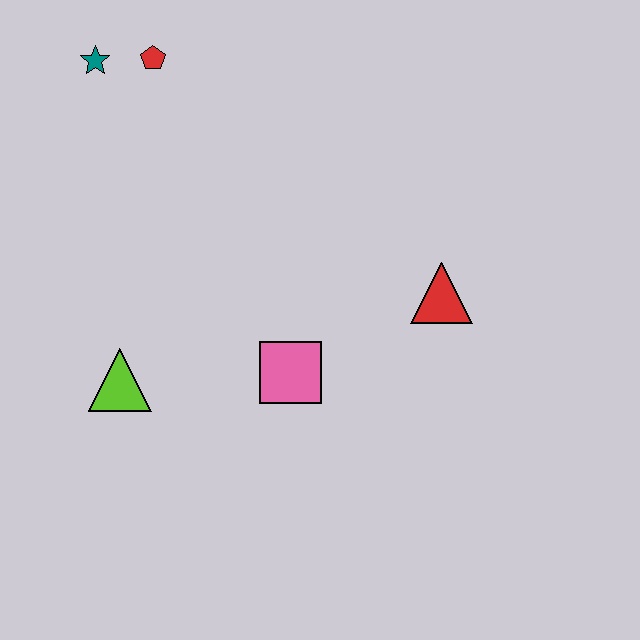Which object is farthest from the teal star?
The red triangle is farthest from the teal star.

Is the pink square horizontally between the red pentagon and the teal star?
No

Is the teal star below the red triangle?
No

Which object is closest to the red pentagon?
The teal star is closest to the red pentagon.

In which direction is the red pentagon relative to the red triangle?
The red pentagon is to the left of the red triangle.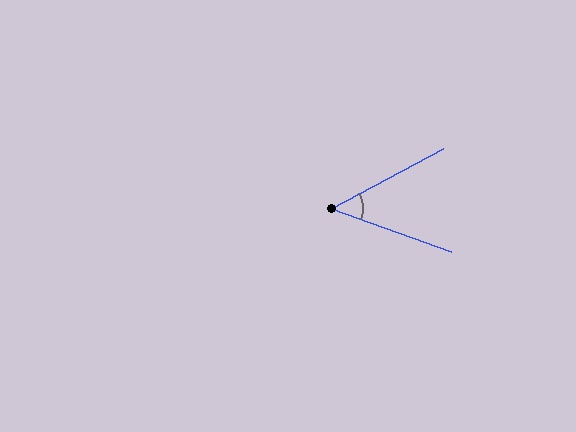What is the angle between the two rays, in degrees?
Approximately 48 degrees.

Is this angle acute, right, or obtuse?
It is acute.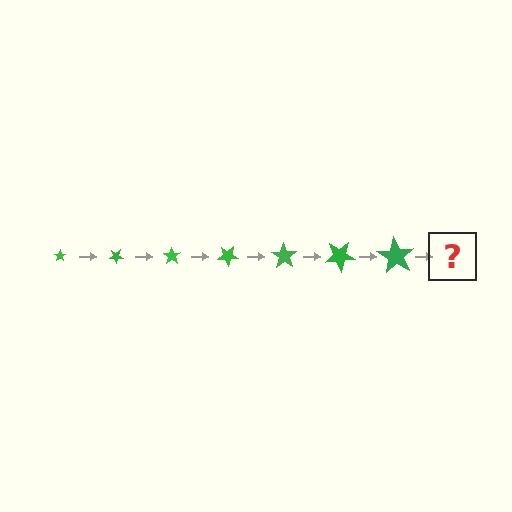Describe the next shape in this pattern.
It should be a star, larger than the previous one and rotated 245 degrees from the start.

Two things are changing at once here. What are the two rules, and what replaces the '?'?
The two rules are that the star grows larger each step and it rotates 35 degrees each step. The '?' should be a star, larger than the previous one and rotated 245 degrees from the start.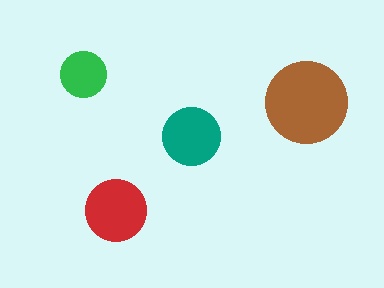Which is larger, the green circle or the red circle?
The red one.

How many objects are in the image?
There are 4 objects in the image.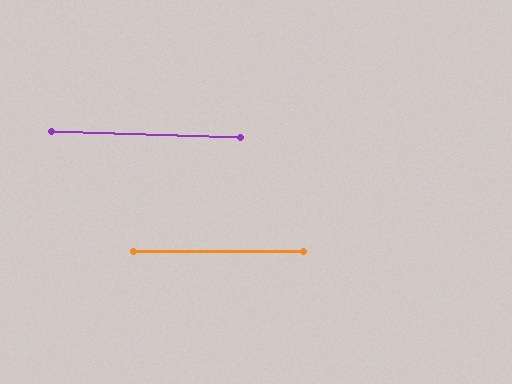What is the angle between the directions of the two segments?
Approximately 2 degrees.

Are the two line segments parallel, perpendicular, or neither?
Parallel — their directions differ by only 1.9°.